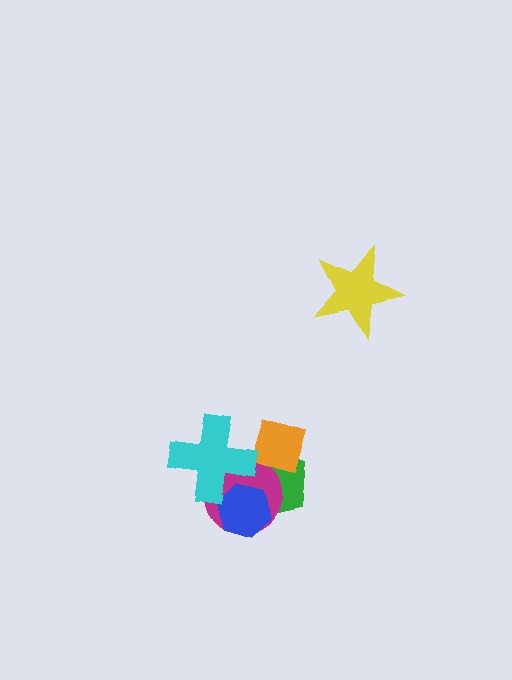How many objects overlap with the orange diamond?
3 objects overlap with the orange diamond.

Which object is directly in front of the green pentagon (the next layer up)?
The magenta circle is directly in front of the green pentagon.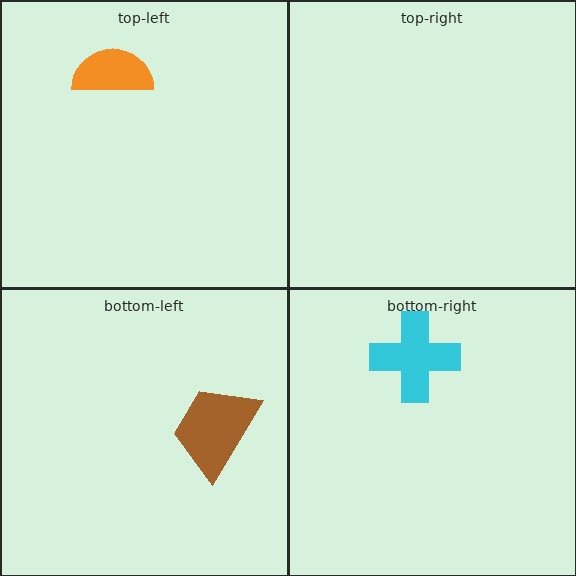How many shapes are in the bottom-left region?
1.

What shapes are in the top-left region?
The orange semicircle.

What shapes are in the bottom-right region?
The cyan cross.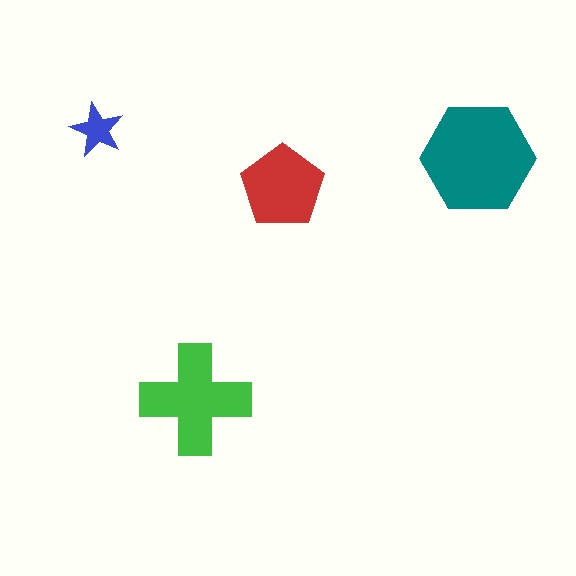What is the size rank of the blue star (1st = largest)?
4th.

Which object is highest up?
The blue star is topmost.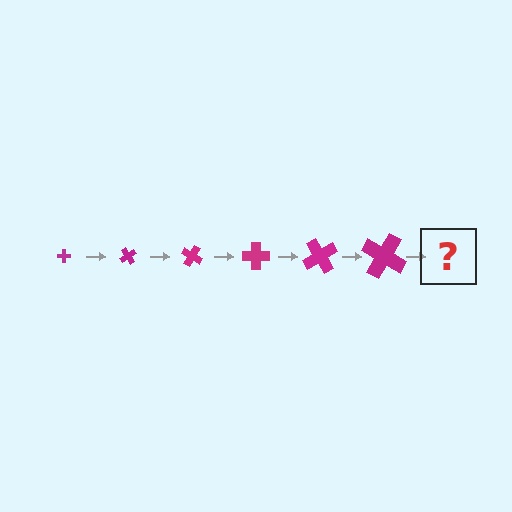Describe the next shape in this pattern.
It should be a cross, larger than the previous one and rotated 360 degrees from the start.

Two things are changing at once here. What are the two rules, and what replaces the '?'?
The two rules are that the cross grows larger each step and it rotates 60 degrees each step. The '?' should be a cross, larger than the previous one and rotated 360 degrees from the start.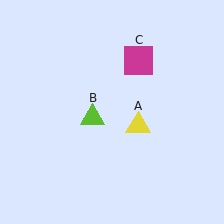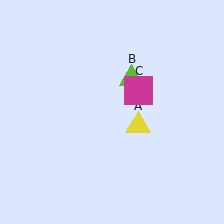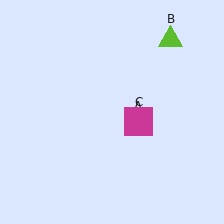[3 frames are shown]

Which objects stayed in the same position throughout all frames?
Yellow triangle (object A) remained stationary.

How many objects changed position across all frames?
2 objects changed position: lime triangle (object B), magenta square (object C).